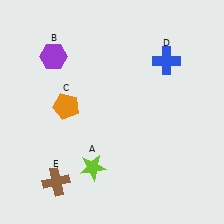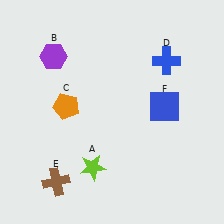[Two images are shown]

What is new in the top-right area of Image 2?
A blue square (F) was added in the top-right area of Image 2.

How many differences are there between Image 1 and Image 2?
There is 1 difference between the two images.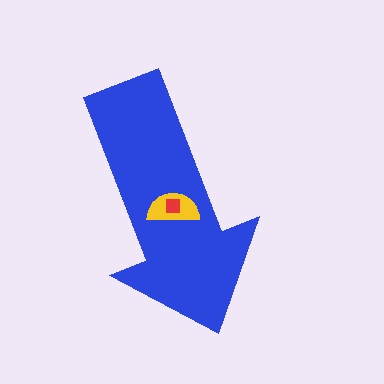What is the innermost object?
The red square.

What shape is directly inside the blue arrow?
The yellow semicircle.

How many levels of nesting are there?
3.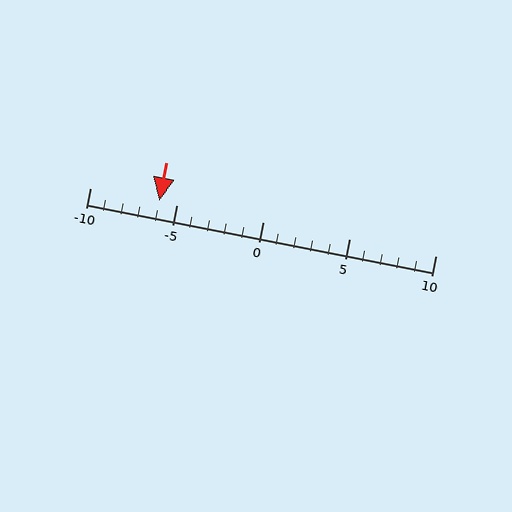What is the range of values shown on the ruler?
The ruler shows values from -10 to 10.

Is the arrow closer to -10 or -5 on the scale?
The arrow is closer to -5.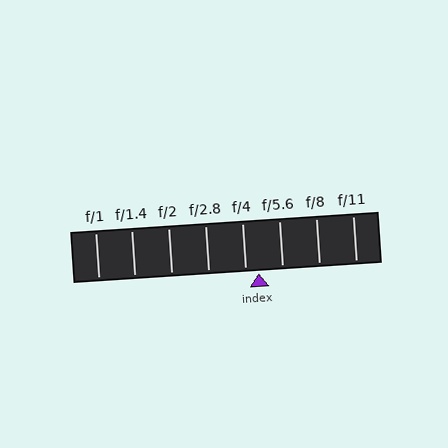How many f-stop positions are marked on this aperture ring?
There are 8 f-stop positions marked.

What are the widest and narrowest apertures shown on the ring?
The widest aperture shown is f/1 and the narrowest is f/11.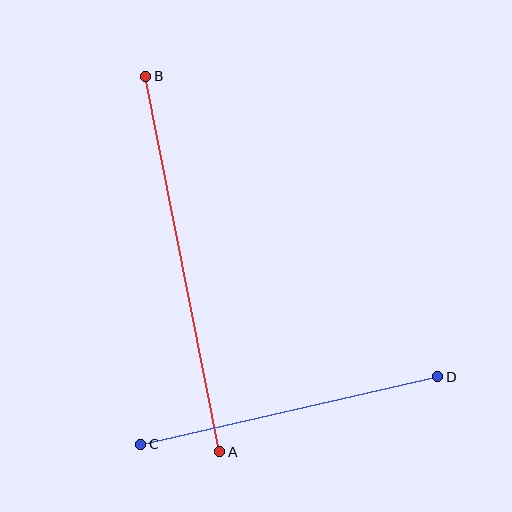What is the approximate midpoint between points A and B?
The midpoint is at approximately (183, 264) pixels.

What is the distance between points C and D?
The distance is approximately 304 pixels.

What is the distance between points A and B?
The distance is approximately 383 pixels.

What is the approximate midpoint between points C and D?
The midpoint is at approximately (289, 411) pixels.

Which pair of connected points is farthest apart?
Points A and B are farthest apart.